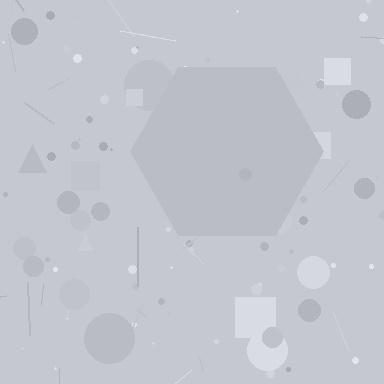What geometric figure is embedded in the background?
A hexagon is embedded in the background.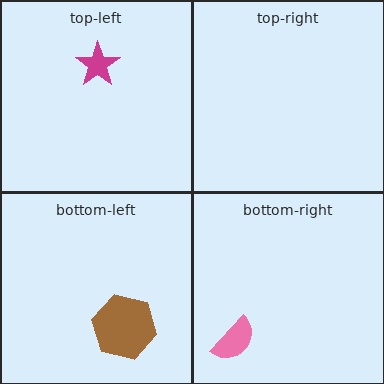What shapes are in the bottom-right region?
The pink semicircle.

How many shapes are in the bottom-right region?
1.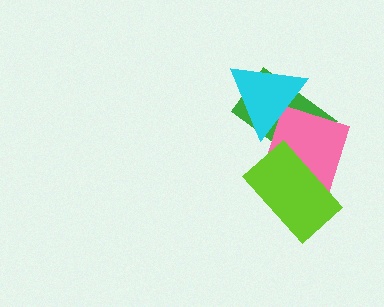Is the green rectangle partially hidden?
Yes, it is partially covered by another shape.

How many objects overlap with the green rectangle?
3 objects overlap with the green rectangle.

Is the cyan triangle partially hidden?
No, no other shape covers it.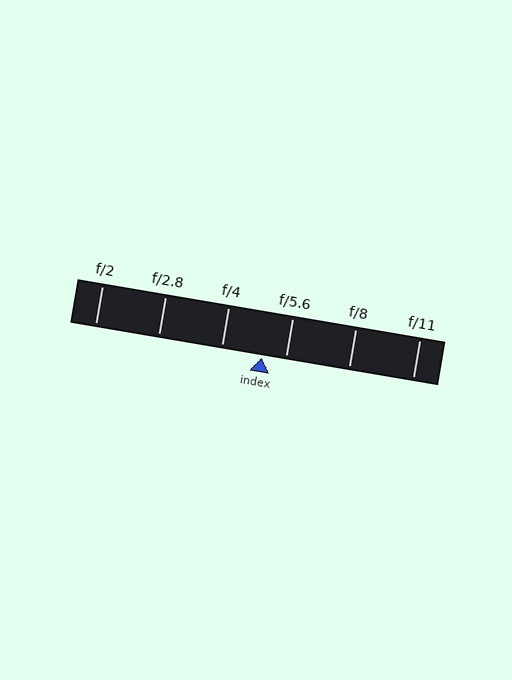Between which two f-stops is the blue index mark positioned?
The index mark is between f/4 and f/5.6.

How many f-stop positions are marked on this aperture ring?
There are 6 f-stop positions marked.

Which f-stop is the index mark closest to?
The index mark is closest to f/5.6.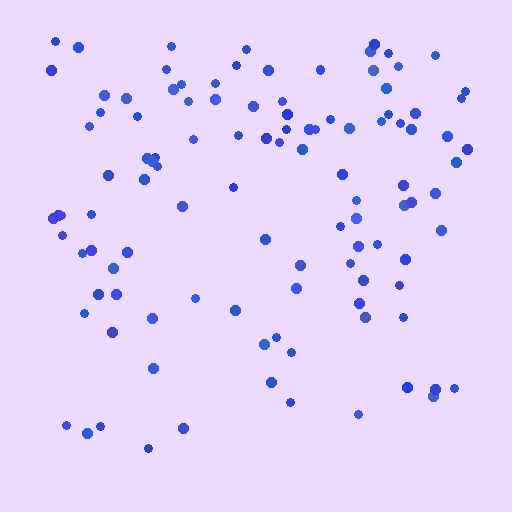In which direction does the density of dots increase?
From bottom to top, with the top side densest.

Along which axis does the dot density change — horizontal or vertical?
Vertical.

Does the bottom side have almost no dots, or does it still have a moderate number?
Still a moderate number, just noticeably fewer than the top.